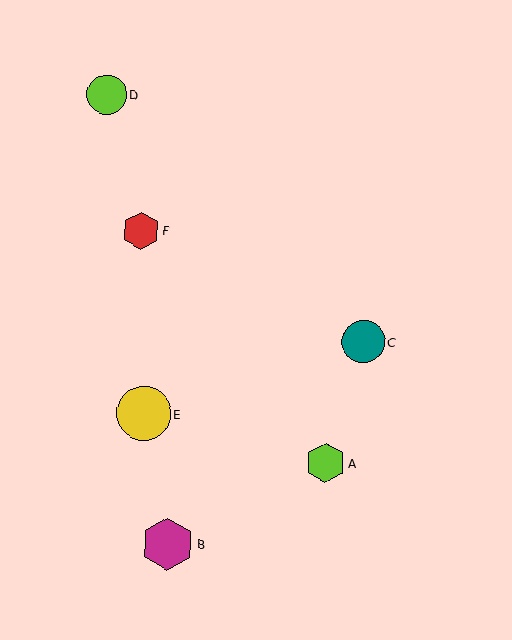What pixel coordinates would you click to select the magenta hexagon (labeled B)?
Click at (167, 544) to select the magenta hexagon B.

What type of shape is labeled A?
Shape A is a lime hexagon.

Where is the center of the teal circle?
The center of the teal circle is at (363, 342).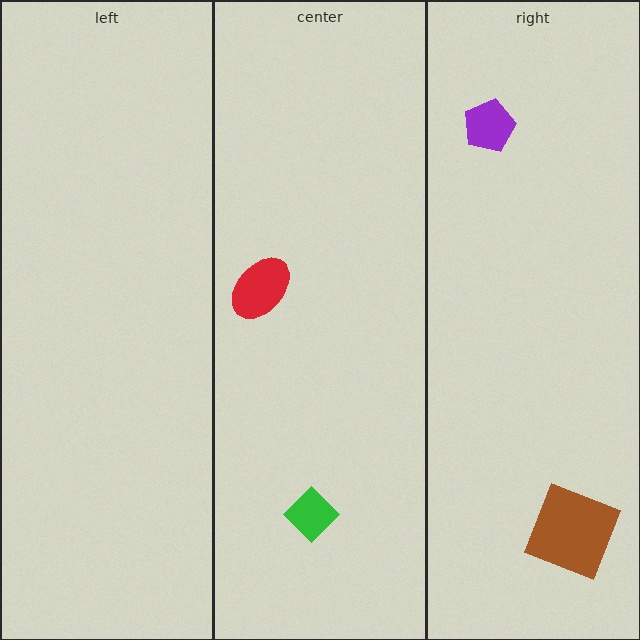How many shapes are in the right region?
2.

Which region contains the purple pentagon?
The right region.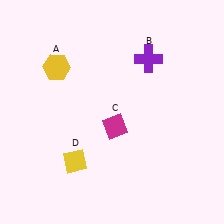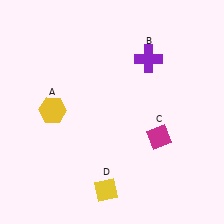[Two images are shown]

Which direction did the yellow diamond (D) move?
The yellow diamond (D) moved right.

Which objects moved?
The objects that moved are: the yellow hexagon (A), the magenta diamond (C), the yellow diamond (D).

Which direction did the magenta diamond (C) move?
The magenta diamond (C) moved right.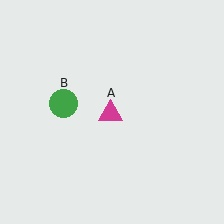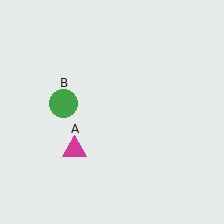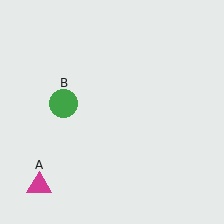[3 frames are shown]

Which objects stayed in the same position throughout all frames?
Green circle (object B) remained stationary.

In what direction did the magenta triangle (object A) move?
The magenta triangle (object A) moved down and to the left.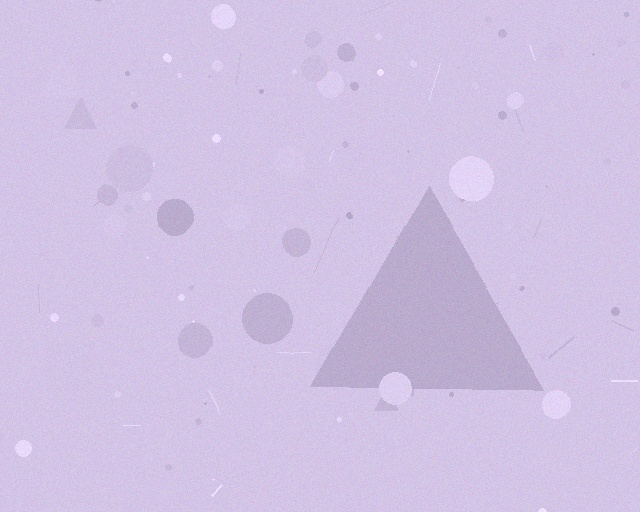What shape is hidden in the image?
A triangle is hidden in the image.